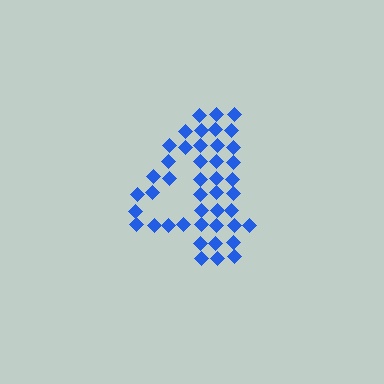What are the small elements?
The small elements are diamonds.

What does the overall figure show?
The overall figure shows the digit 4.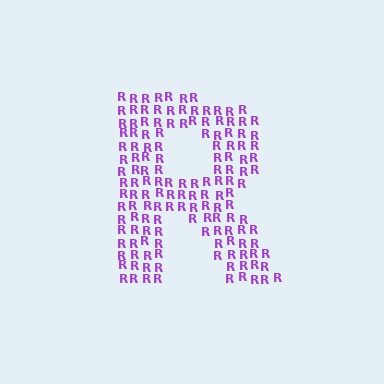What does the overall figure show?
The overall figure shows the letter R.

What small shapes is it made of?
It is made of small letter R's.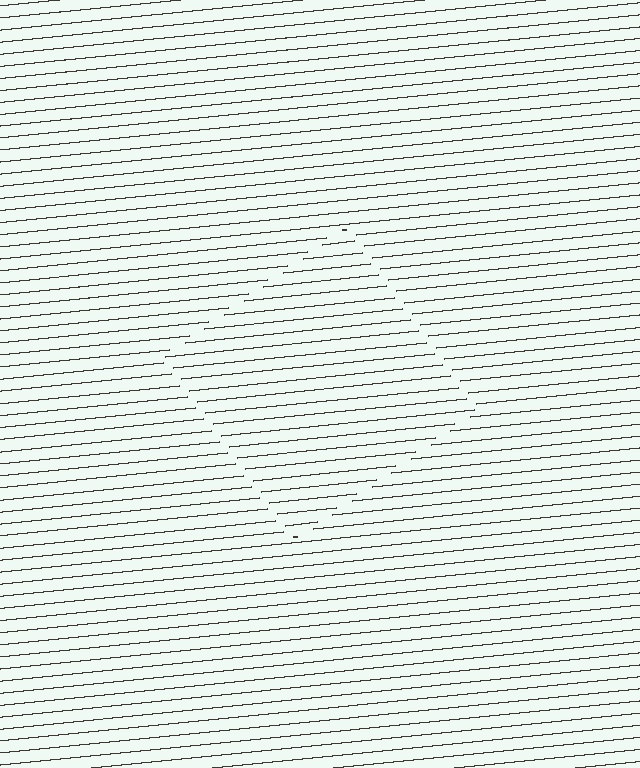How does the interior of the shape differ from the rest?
The interior of the shape contains the same grating, shifted by half a period — the contour is defined by the phase discontinuity where line-ends from the inner and outer gratings abut.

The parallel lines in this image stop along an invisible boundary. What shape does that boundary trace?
An illusory square. The interior of the shape contains the same grating, shifted by half a period — the contour is defined by the phase discontinuity where line-ends from the inner and outer gratings abut.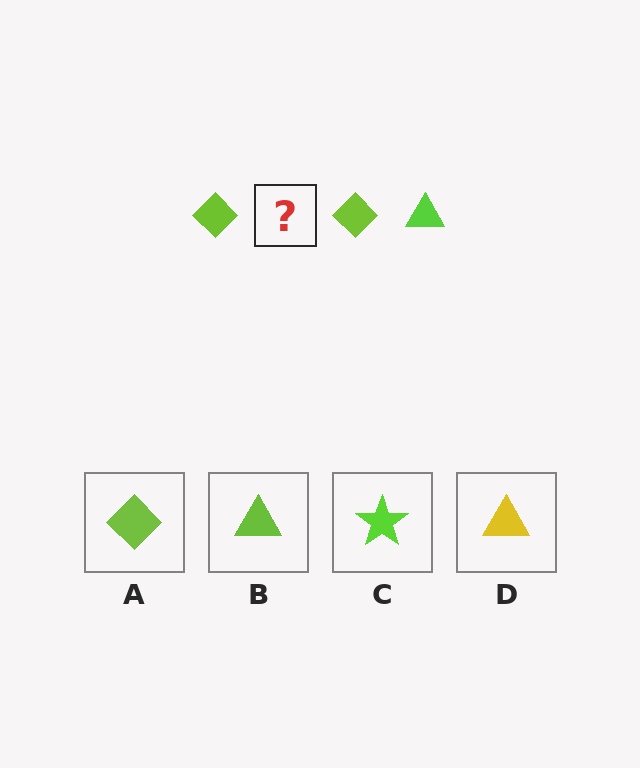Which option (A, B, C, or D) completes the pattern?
B.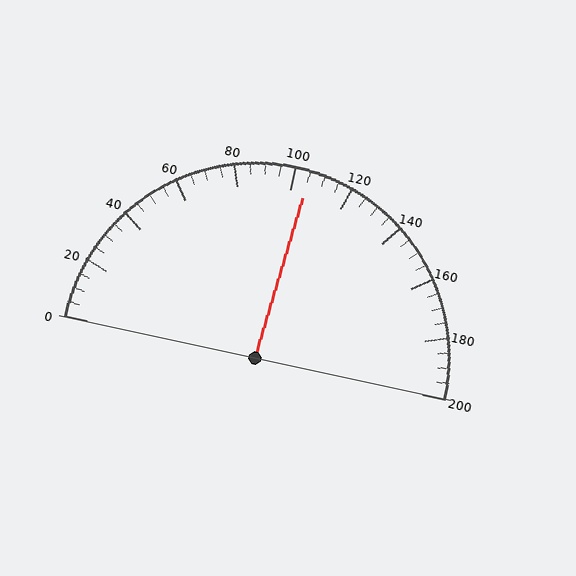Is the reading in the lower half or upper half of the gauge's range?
The reading is in the upper half of the range (0 to 200).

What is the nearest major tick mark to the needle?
The nearest major tick mark is 100.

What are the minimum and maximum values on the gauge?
The gauge ranges from 0 to 200.